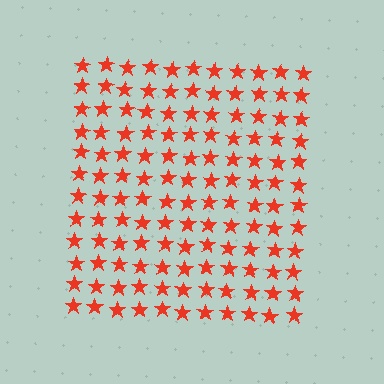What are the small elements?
The small elements are stars.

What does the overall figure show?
The overall figure shows a square.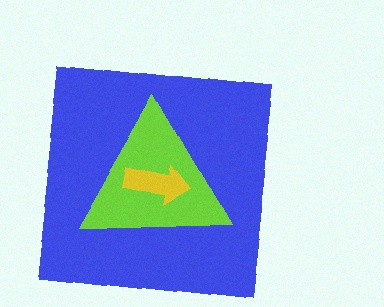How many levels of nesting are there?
3.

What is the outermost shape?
The blue square.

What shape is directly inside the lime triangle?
The yellow arrow.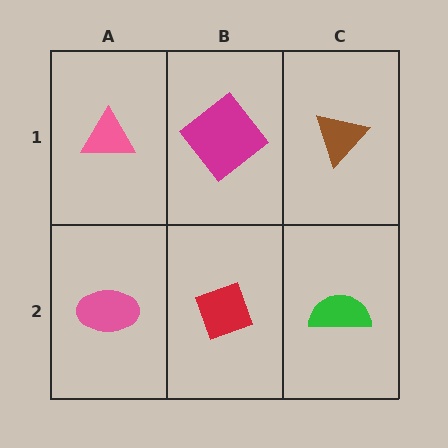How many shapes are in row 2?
3 shapes.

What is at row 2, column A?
A pink ellipse.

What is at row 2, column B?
A red diamond.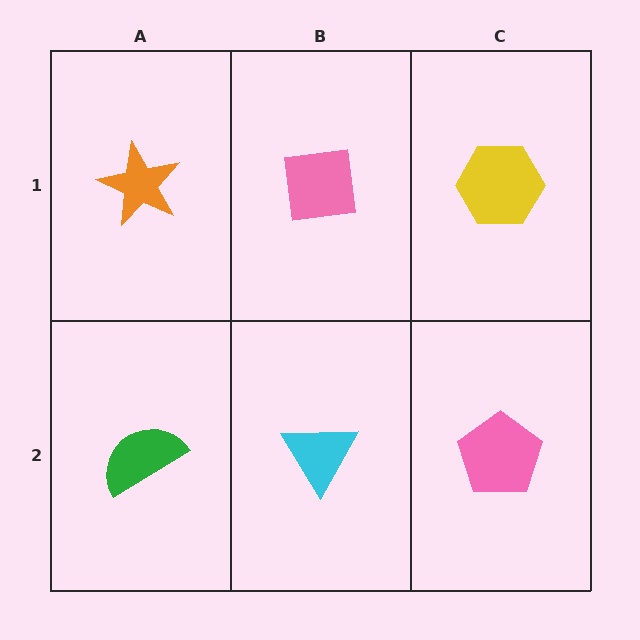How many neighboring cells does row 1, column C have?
2.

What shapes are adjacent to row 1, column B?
A cyan triangle (row 2, column B), an orange star (row 1, column A), a yellow hexagon (row 1, column C).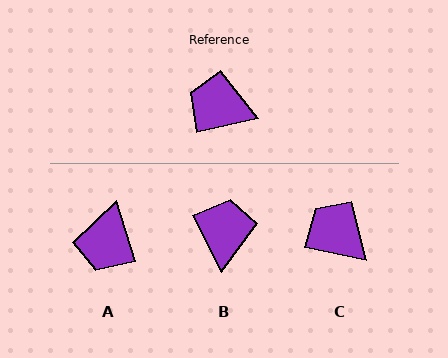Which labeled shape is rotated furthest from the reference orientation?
A, about 94 degrees away.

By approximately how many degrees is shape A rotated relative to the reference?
Approximately 94 degrees counter-clockwise.